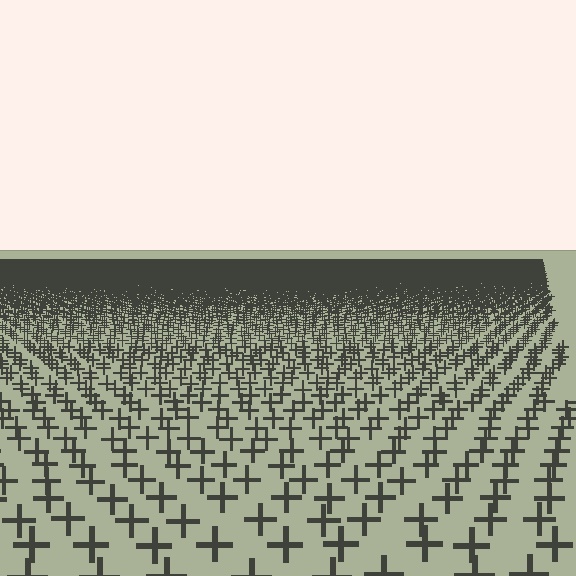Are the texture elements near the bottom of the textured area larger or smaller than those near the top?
Larger. Near the bottom, elements are closer to the viewer and appear at a bigger on-screen size.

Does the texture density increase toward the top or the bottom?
Density increases toward the top.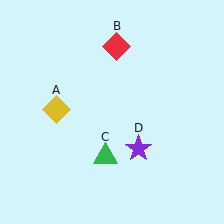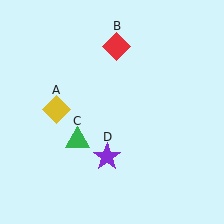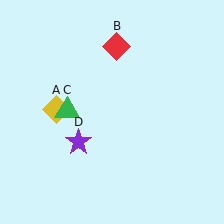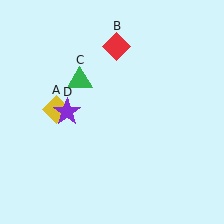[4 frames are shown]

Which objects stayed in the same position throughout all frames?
Yellow diamond (object A) and red diamond (object B) remained stationary.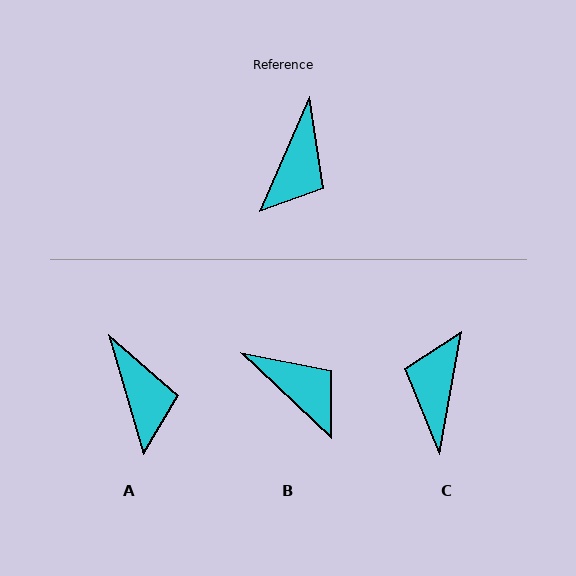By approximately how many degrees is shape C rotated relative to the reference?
Approximately 167 degrees clockwise.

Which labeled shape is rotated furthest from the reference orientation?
C, about 167 degrees away.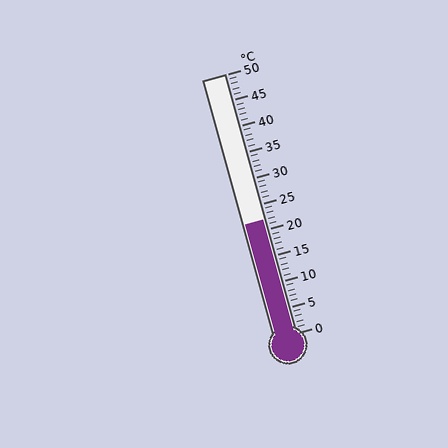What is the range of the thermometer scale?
The thermometer scale ranges from 0°C to 50°C.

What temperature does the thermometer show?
The thermometer shows approximately 22°C.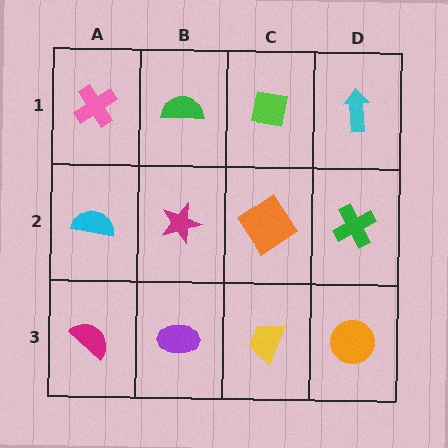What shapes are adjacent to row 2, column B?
A green semicircle (row 1, column B), a purple ellipse (row 3, column B), a cyan semicircle (row 2, column A), an orange diamond (row 2, column C).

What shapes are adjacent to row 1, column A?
A cyan semicircle (row 2, column A), a green semicircle (row 1, column B).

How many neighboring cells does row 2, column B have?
4.